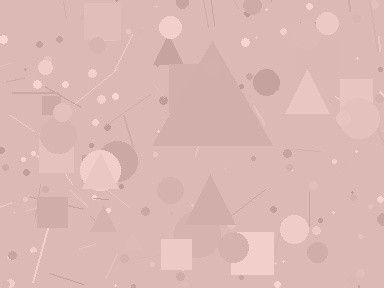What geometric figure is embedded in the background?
A triangle is embedded in the background.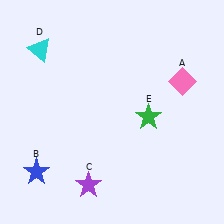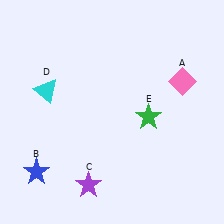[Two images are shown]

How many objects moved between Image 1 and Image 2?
1 object moved between the two images.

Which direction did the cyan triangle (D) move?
The cyan triangle (D) moved down.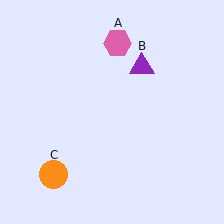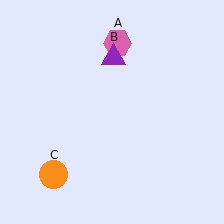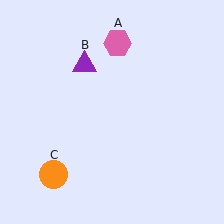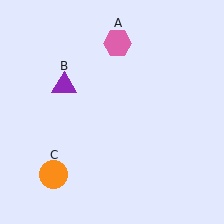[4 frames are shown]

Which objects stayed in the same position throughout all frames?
Pink hexagon (object A) and orange circle (object C) remained stationary.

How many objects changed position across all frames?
1 object changed position: purple triangle (object B).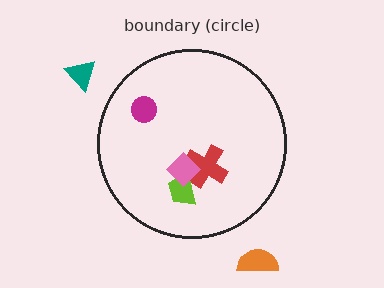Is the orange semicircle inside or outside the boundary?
Outside.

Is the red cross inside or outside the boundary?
Inside.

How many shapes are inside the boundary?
4 inside, 2 outside.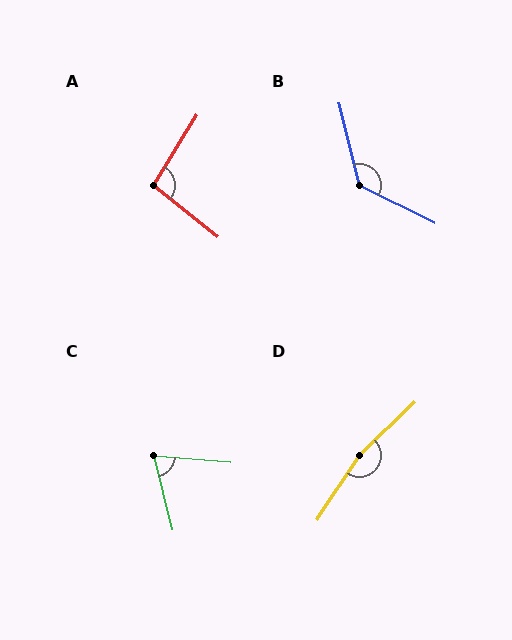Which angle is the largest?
D, at approximately 168 degrees.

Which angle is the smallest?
C, at approximately 71 degrees.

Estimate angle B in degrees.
Approximately 131 degrees.